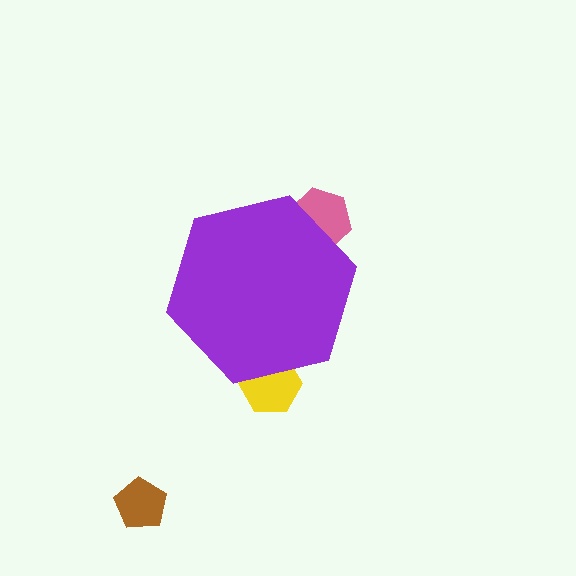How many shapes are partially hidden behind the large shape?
2 shapes are partially hidden.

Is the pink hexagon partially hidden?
Yes, the pink hexagon is partially hidden behind the purple hexagon.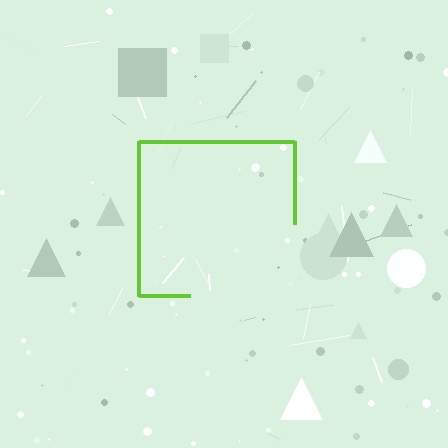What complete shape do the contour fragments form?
The contour fragments form a square.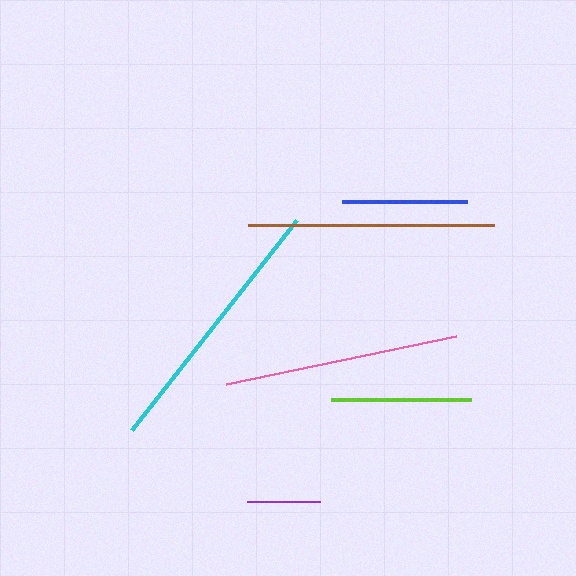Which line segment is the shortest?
The purple line is the shortest at approximately 74 pixels.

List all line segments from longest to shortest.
From longest to shortest: cyan, brown, pink, lime, blue, purple.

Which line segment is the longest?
The cyan line is the longest at approximately 267 pixels.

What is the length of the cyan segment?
The cyan segment is approximately 267 pixels long.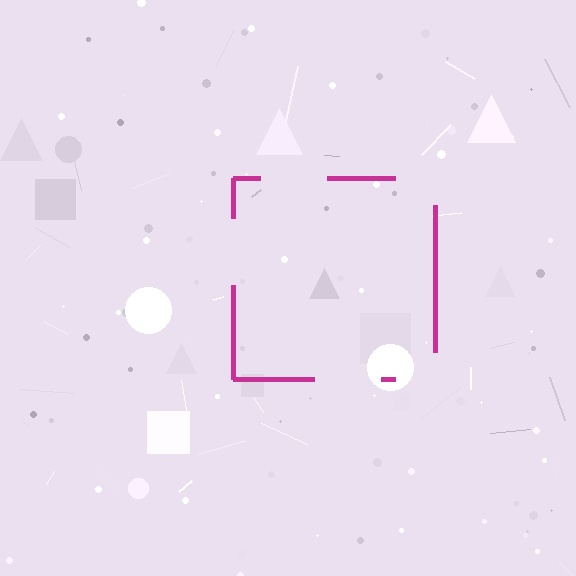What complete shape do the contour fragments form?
The contour fragments form a square.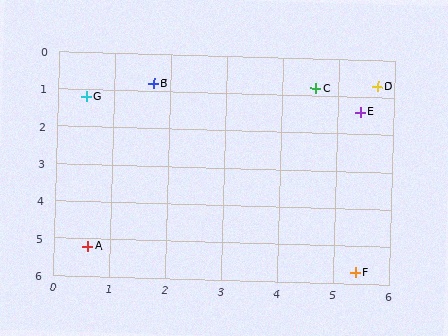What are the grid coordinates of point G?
Point G is at approximately (0.5, 1.2).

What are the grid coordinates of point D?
Point D is at approximately (5.7, 0.7).